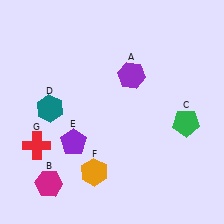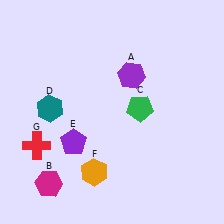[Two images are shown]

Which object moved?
The green pentagon (C) moved left.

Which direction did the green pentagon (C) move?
The green pentagon (C) moved left.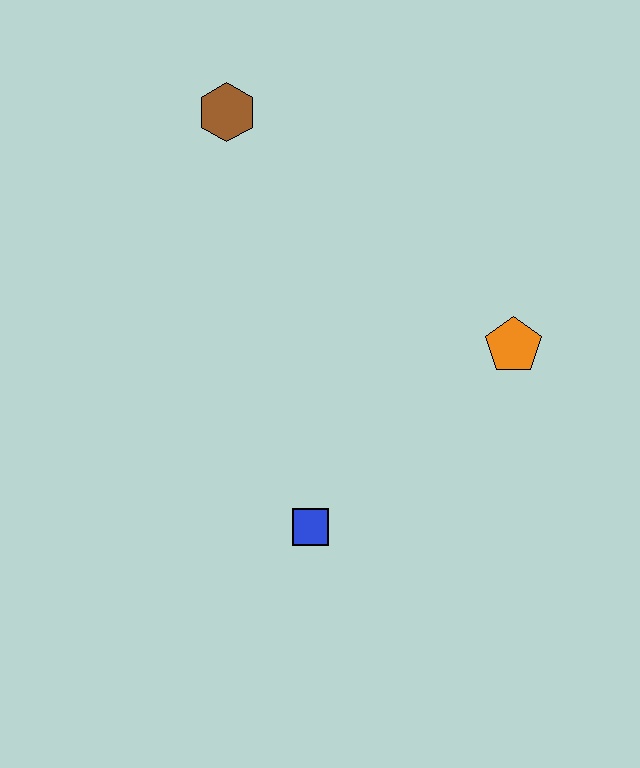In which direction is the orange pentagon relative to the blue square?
The orange pentagon is to the right of the blue square.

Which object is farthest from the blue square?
The brown hexagon is farthest from the blue square.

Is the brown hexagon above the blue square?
Yes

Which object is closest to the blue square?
The orange pentagon is closest to the blue square.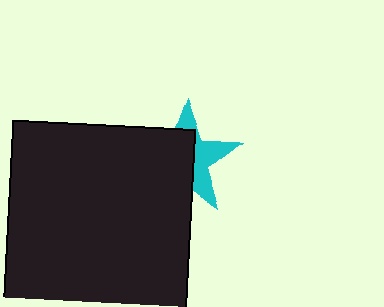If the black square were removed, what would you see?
You would see the complete cyan star.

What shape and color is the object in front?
The object in front is a black square.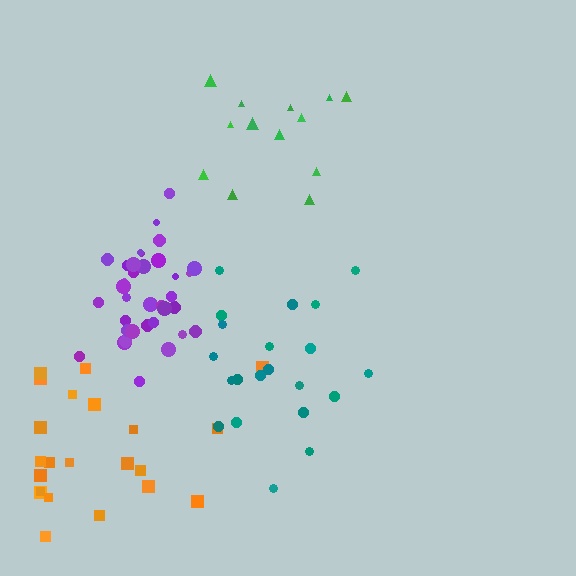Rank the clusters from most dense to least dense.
purple, teal, green, orange.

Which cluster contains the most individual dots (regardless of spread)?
Purple (35).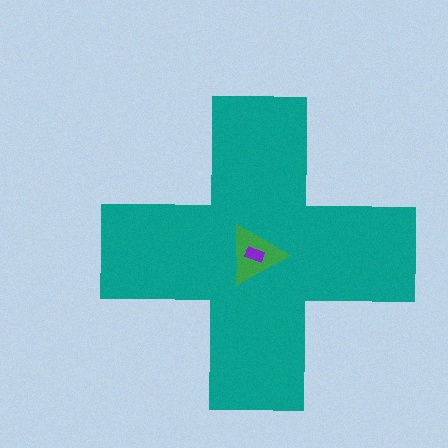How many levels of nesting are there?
3.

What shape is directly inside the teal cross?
The green triangle.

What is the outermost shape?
The teal cross.